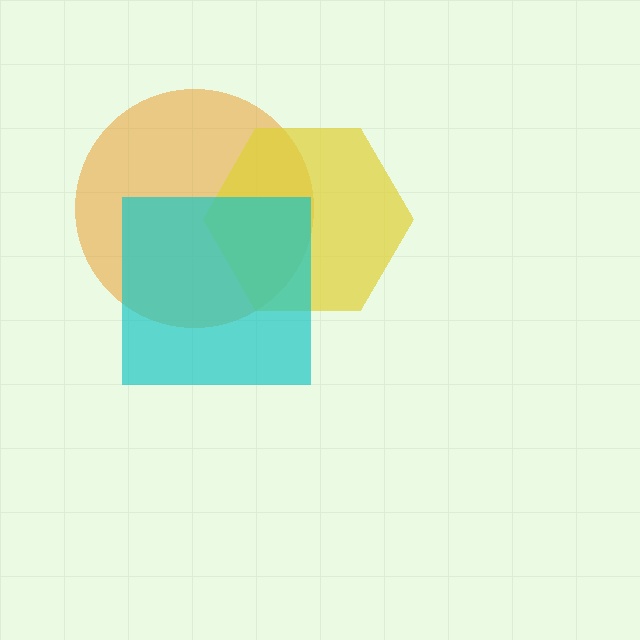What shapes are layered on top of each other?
The layered shapes are: an orange circle, a yellow hexagon, a cyan square.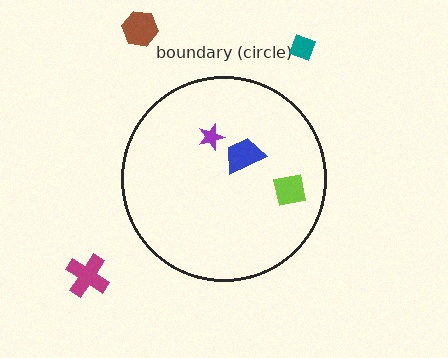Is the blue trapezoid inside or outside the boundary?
Inside.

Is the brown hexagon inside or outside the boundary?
Outside.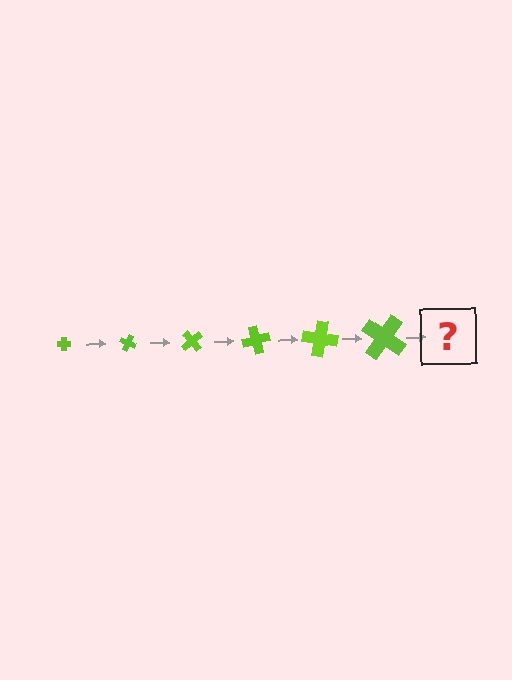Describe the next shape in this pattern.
It should be a cross, larger than the previous one and rotated 150 degrees from the start.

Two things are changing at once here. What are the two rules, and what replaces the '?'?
The two rules are that the cross grows larger each step and it rotates 25 degrees each step. The '?' should be a cross, larger than the previous one and rotated 150 degrees from the start.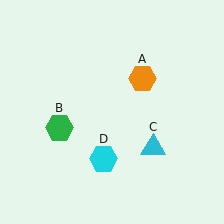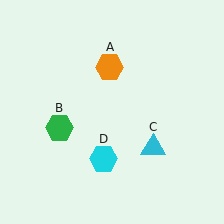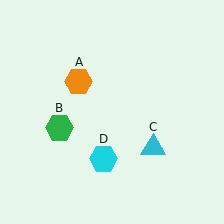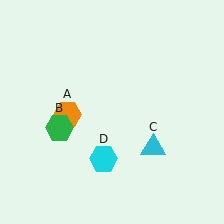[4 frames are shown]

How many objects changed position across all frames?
1 object changed position: orange hexagon (object A).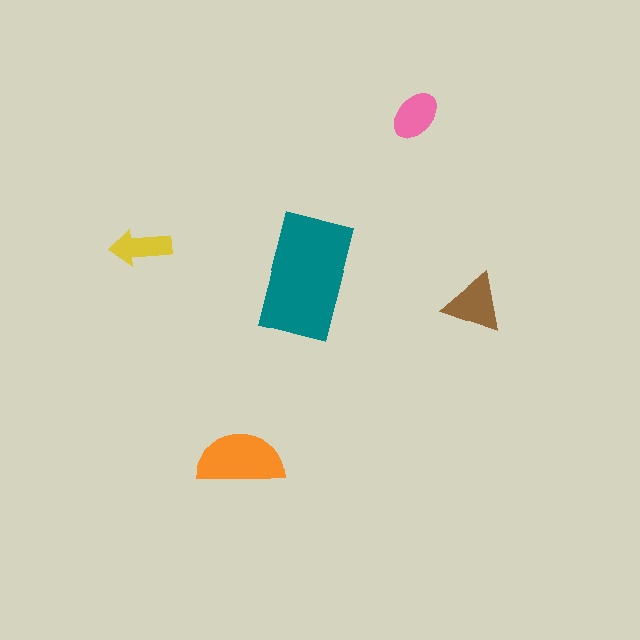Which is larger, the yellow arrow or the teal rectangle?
The teal rectangle.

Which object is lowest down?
The orange semicircle is bottommost.